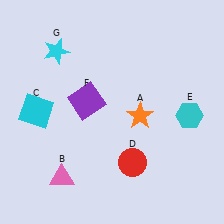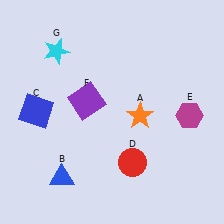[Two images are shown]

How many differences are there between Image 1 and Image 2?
There are 3 differences between the two images.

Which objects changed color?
B changed from pink to blue. C changed from cyan to blue. E changed from cyan to magenta.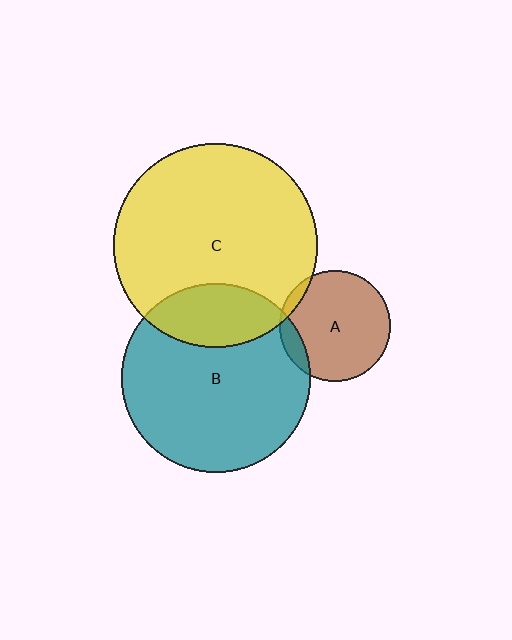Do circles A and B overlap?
Yes.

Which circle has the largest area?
Circle C (yellow).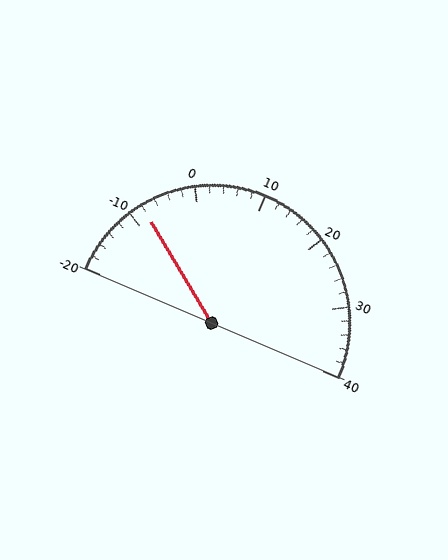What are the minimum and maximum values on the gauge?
The gauge ranges from -20 to 40.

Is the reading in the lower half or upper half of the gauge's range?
The reading is in the lower half of the range (-20 to 40).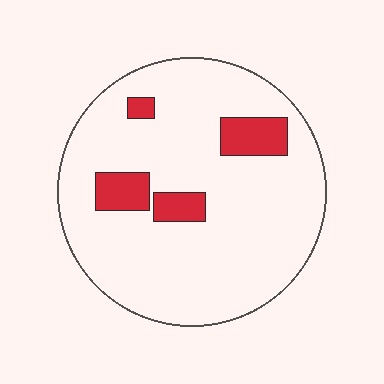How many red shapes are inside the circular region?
4.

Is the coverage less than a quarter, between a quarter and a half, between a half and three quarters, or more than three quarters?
Less than a quarter.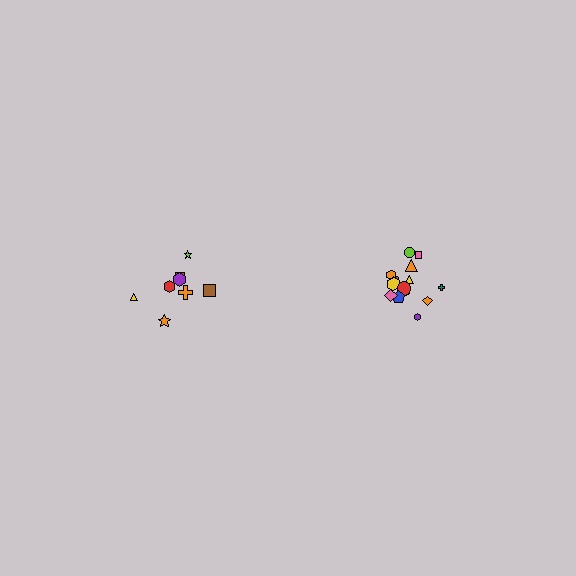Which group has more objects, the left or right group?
The right group.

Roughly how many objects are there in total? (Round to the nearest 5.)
Roughly 25 objects in total.